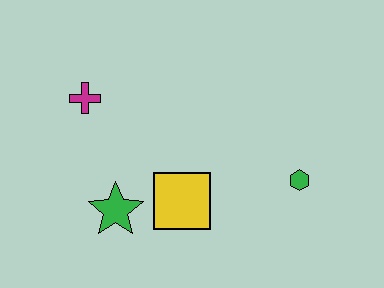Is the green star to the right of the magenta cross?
Yes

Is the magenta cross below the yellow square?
No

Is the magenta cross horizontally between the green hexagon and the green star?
No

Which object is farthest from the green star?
The green hexagon is farthest from the green star.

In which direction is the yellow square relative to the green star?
The yellow square is to the right of the green star.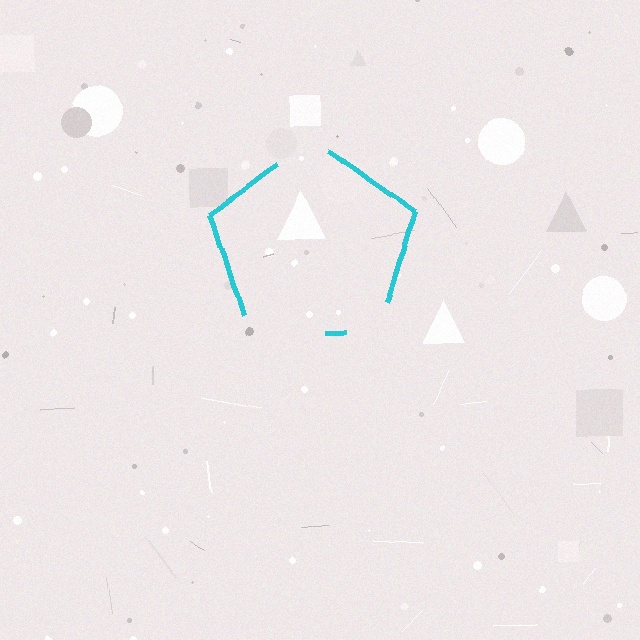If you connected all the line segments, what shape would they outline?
They would outline a pentagon.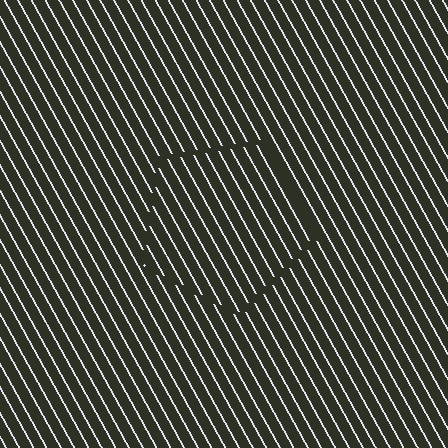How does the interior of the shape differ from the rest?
The interior of the shape contains the same grating, shifted by half a period — the contour is defined by the phase discontinuity where line-ends from the inner and outer gratings abut.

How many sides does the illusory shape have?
5 sides — the line-ends trace a pentagon.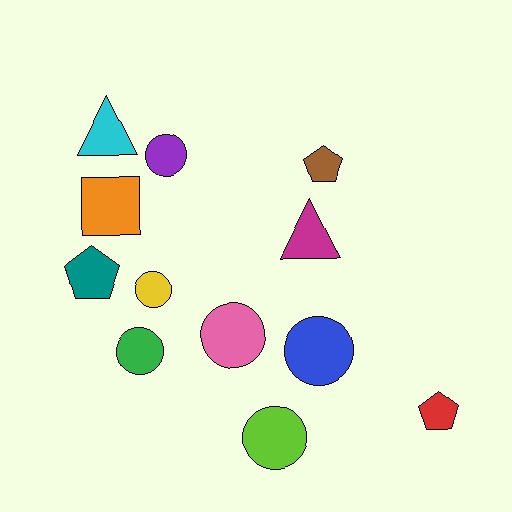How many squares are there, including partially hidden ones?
There is 1 square.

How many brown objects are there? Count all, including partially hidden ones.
There is 1 brown object.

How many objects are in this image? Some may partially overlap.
There are 12 objects.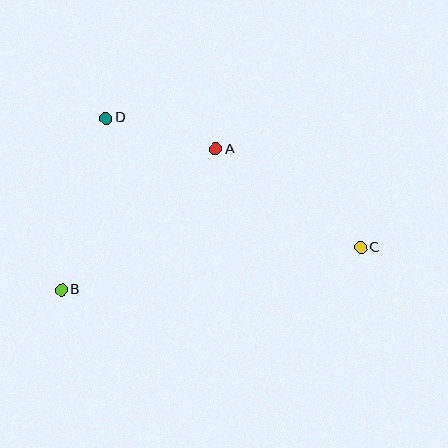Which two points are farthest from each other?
Points B and C are farthest from each other.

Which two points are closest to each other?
Points A and D are closest to each other.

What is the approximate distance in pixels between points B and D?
The distance between B and D is approximately 177 pixels.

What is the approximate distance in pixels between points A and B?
The distance between A and B is approximately 209 pixels.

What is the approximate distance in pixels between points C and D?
The distance between C and D is approximately 286 pixels.